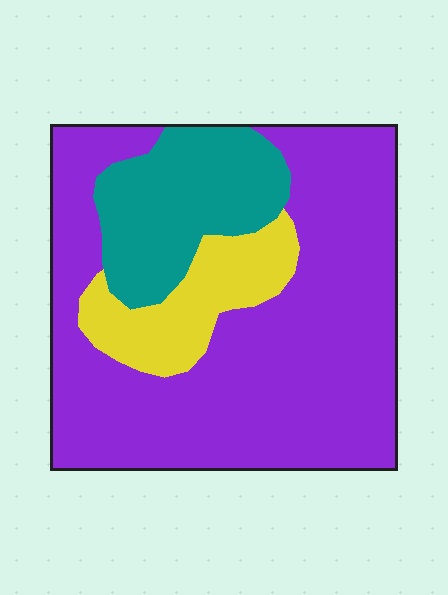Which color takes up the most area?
Purple, at roughly 65%.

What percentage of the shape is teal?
Teal takes up less than a quarter of the shape.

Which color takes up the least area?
Yellow, at roughly 15%.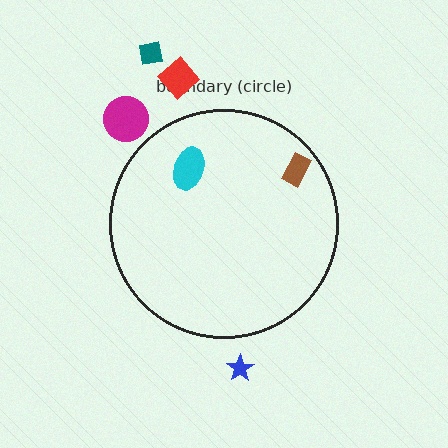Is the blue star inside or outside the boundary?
Outside.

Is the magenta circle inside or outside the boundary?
Outside.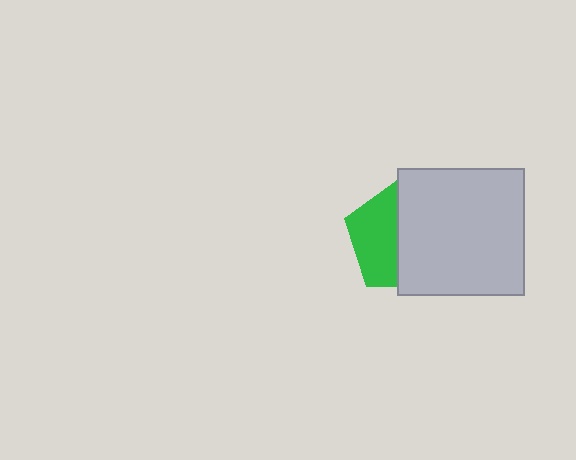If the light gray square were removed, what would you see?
You would see the complete green pentagon.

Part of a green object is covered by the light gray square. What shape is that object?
It is a pentagon.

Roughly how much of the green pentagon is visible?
A small part of it is visible (roughly 44%).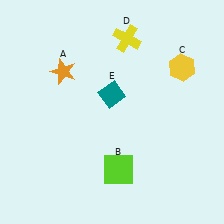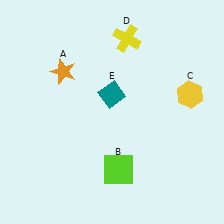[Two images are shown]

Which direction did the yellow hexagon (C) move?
The yellow hexagon (C) moved down.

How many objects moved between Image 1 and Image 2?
1 object moved between the two images.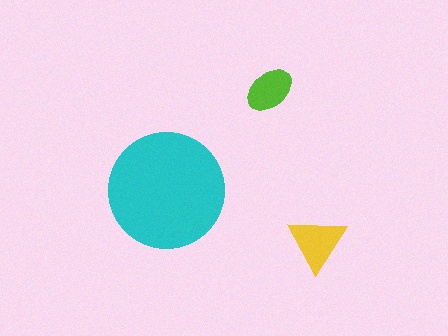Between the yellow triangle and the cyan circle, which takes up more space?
The cyan circle.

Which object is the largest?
The cyan circle.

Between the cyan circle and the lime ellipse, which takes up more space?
The cyan circle.